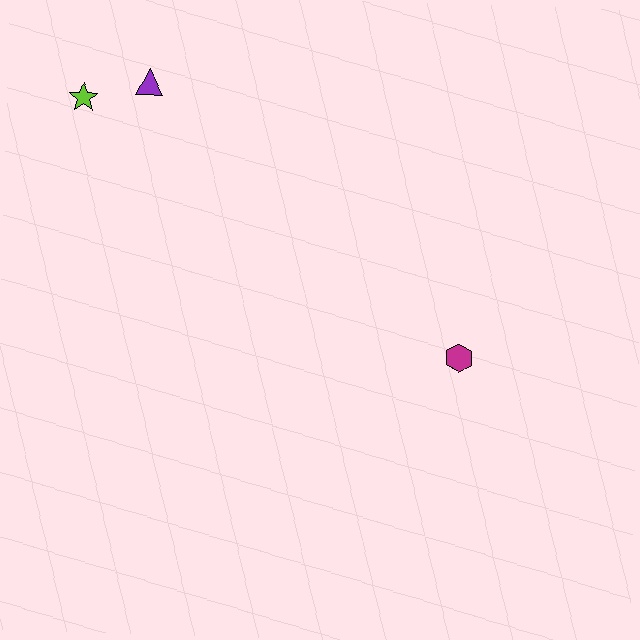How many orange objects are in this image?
There are no orange objects.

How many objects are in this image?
There are 3 objects.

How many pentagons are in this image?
There are no pentagons.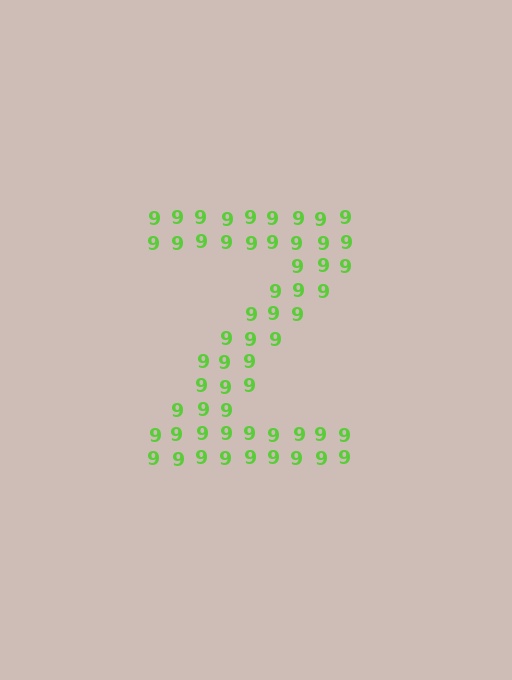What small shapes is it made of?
It is made of small digit 9's.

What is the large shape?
The large shape is the letter Z.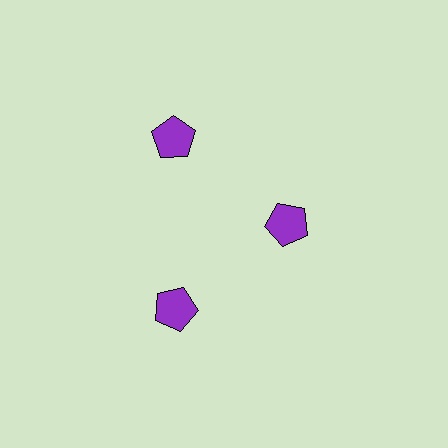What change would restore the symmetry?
The symmetry would be restored by moving it outward, back onto the ring so that all 3 pentagons sit at equal angles and equal distance from the center.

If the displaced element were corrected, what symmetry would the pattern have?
It would have 3-fold rotational symmetry — the pattern would map onto itself every 120 degrees.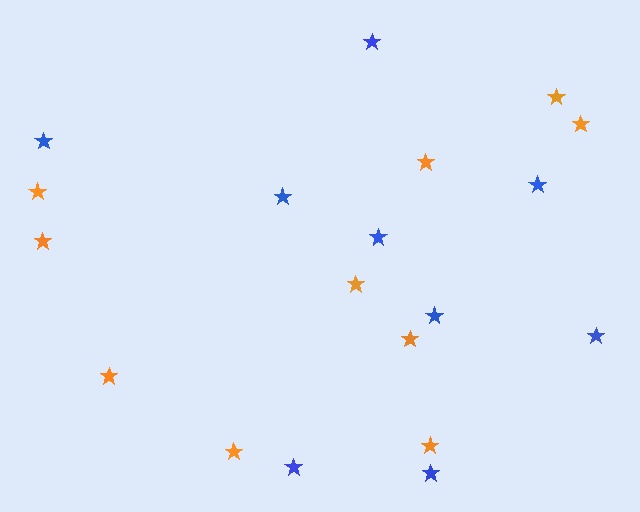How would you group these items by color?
There are 2 groups: one group of orange stars (10) and one group of blue stars (9).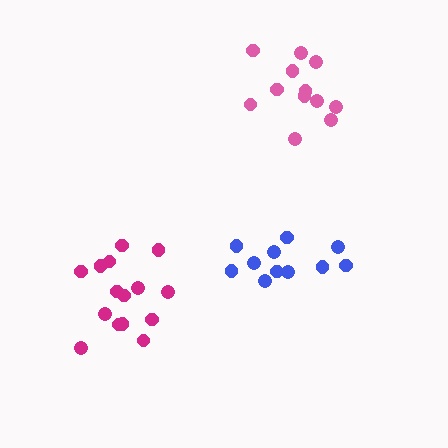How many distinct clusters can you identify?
There are 3 distinct clusters.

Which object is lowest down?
The magenta cluster is bottommost.